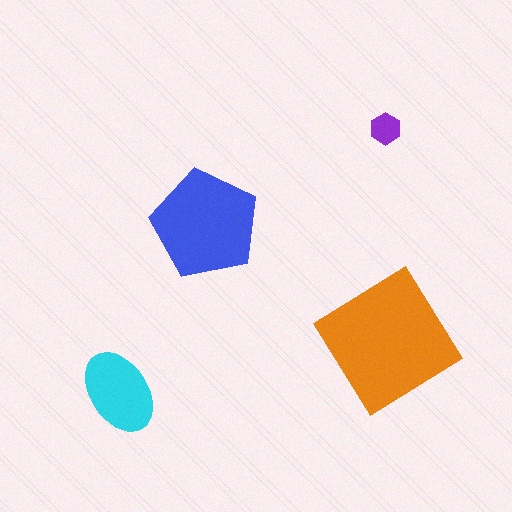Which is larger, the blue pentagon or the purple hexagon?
The blue pentagon.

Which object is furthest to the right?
The orange diamond is rightmost.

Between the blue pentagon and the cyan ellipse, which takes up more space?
The blue pentagon.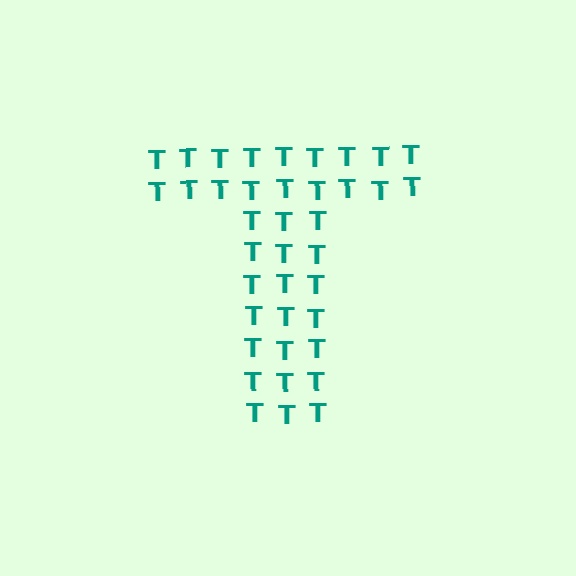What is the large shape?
The large shape is the letter T.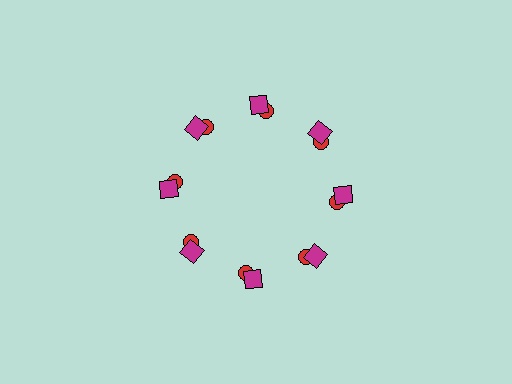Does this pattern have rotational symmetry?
Yes, this pattern has 8-fold rotational symmetry. It looks the same after rotating 45 degrees around the center.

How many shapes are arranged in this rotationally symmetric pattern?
There are 16 shapes, arranged in 8 groups of 2.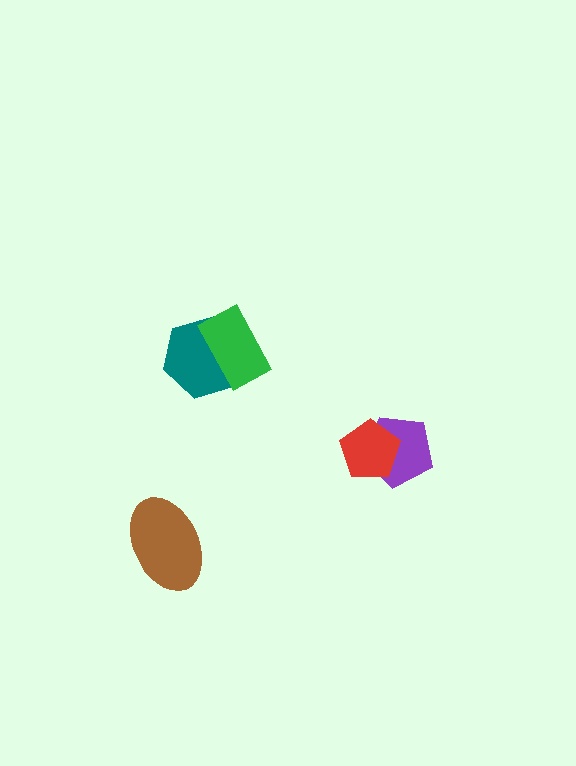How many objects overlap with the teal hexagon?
1 object overlaps with the teal hexagon.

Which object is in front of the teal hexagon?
The green rectangle is in front of the teal hexagon.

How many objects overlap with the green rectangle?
1 object overlaps with the green rectangle.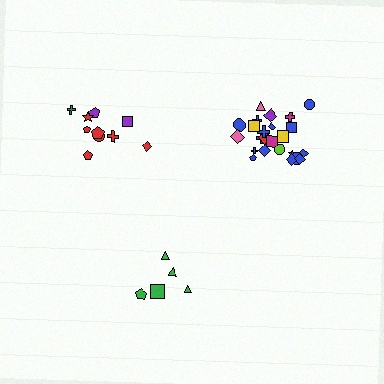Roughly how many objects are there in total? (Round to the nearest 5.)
Roughly 40 objects in total.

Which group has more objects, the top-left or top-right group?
The top-right group.